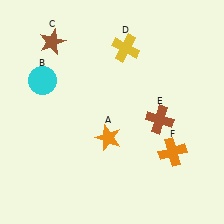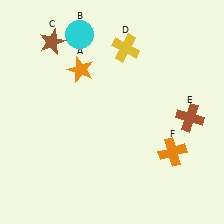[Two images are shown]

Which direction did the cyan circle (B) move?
The cyan circle (B) moved up.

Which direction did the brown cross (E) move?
The brown cross (E) moved right.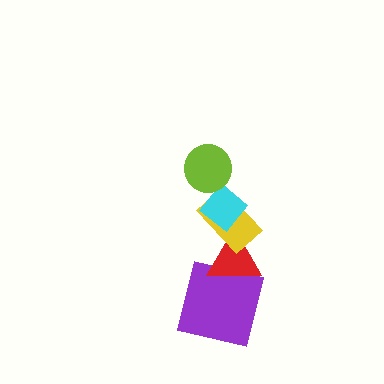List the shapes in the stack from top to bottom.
From top to bottom: the lime circle, the cyan diamond, the yellow rectangle, the red triangle, the purple square.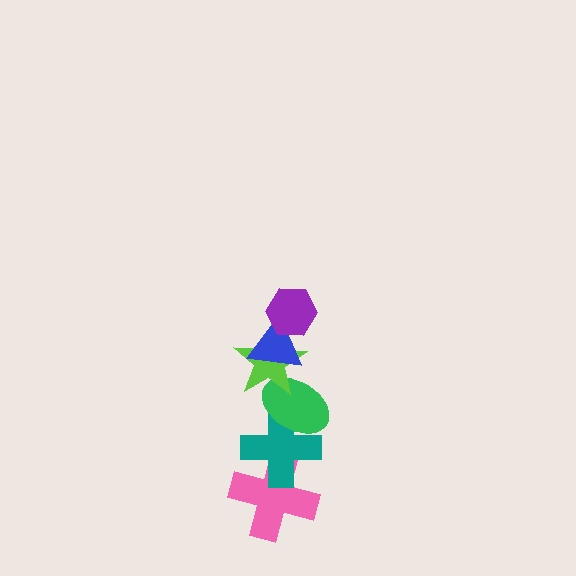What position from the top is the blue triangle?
The blue triangle is 2nd from the top.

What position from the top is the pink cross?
The pink cross is 6th from the top.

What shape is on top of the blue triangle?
The purple hexagon is on top of the blue triangle.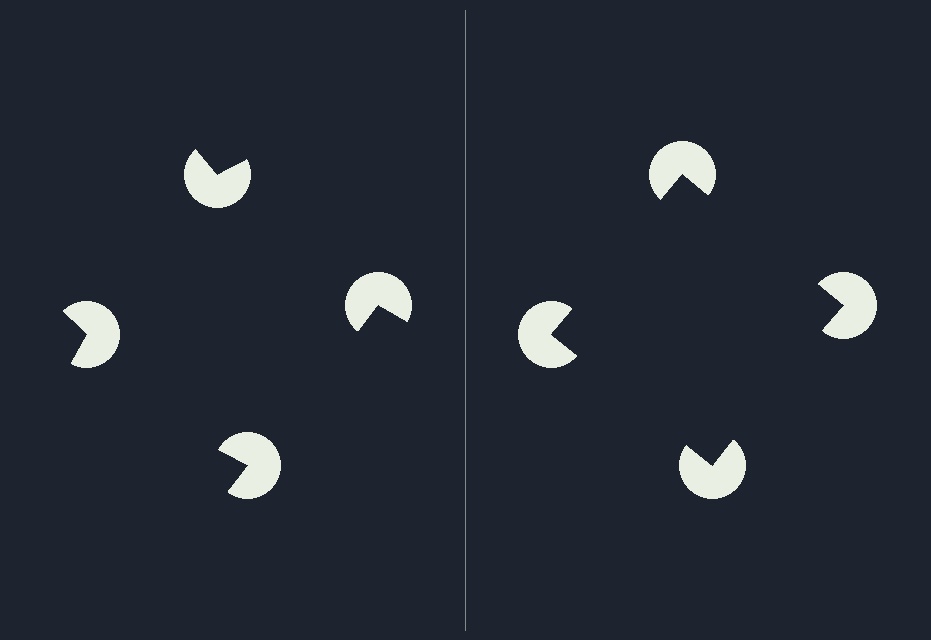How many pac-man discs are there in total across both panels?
8 — 4 on each side.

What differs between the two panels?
The pac-man discs are positioned identically on both sides; only the wedge orientations differ. On the right they align to a square; on the left they are misaligned.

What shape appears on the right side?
An illusory square.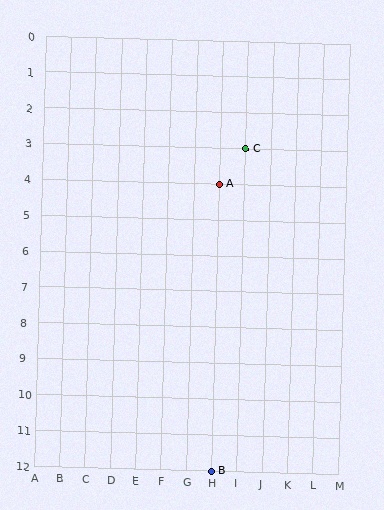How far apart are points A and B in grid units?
Points A and B are 8 rows apart.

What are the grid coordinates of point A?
Point A is at grid coordinates (H, 4).